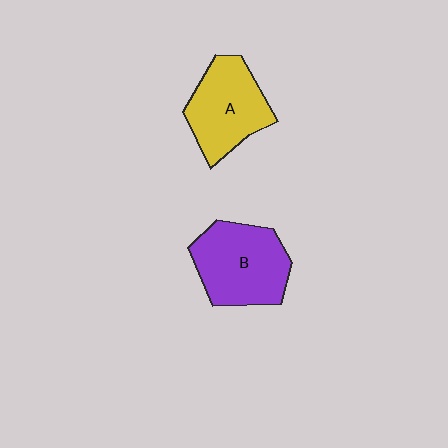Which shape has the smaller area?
Shape A (yellow).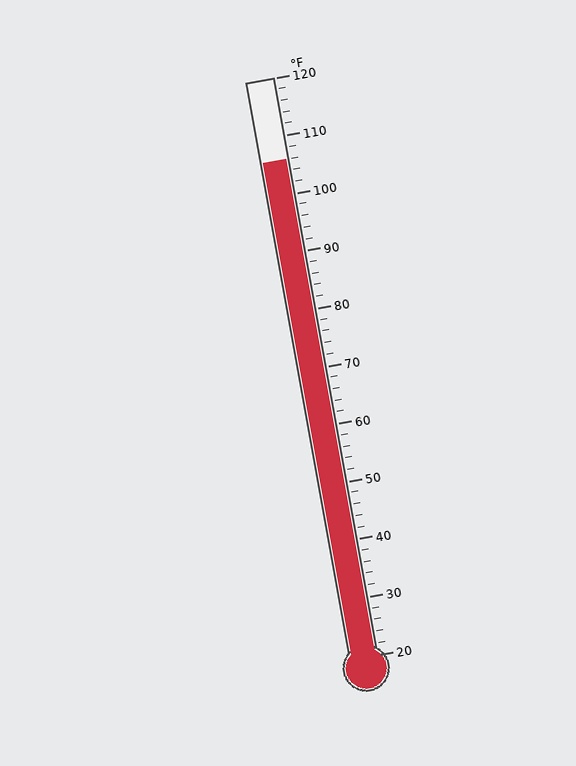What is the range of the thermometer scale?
The thermometer scale ranges from 20°F to 120°F.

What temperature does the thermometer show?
The thermometer shows approximately 106°F.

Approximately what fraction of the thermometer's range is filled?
The thermometer is filled to approximately 85% of its range.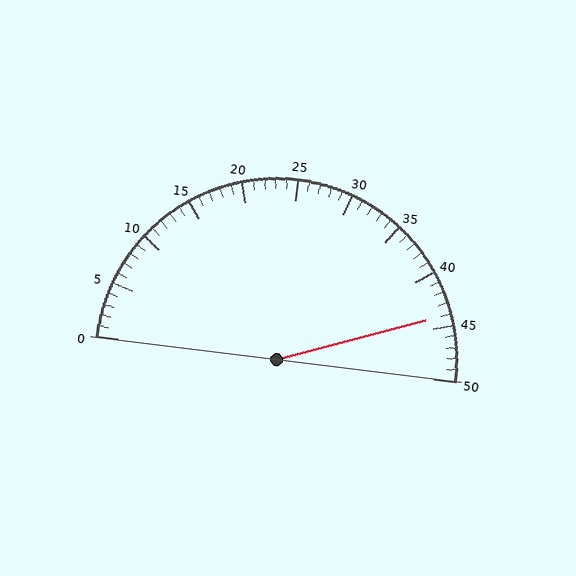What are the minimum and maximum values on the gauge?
The gauge ranges from 0 to 50.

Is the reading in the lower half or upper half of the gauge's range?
The reading is in the upper half of the range (0 to 50).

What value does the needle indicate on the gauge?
The needle indicates approximately 44.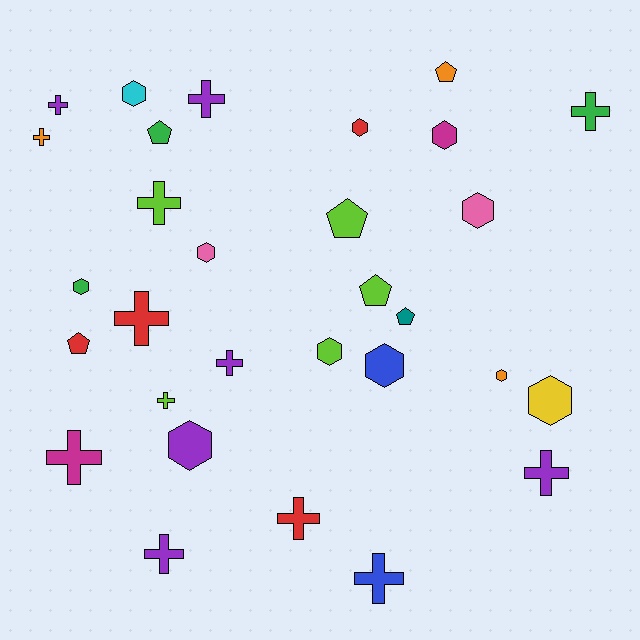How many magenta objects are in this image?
There are 2 magenta objects.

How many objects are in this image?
There are 30 objects.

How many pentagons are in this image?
There are 6 pentagons.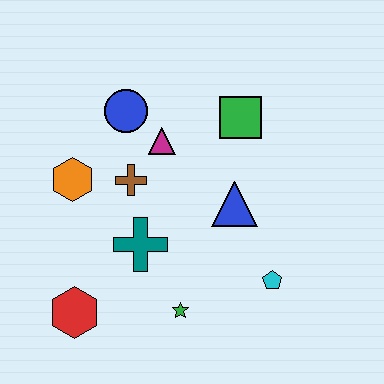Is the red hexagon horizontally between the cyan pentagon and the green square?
No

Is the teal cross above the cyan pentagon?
Yes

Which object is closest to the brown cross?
The magenta triangle is closest to the brown cross.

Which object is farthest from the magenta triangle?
The red hexagon is farthest from the magenta triangle.